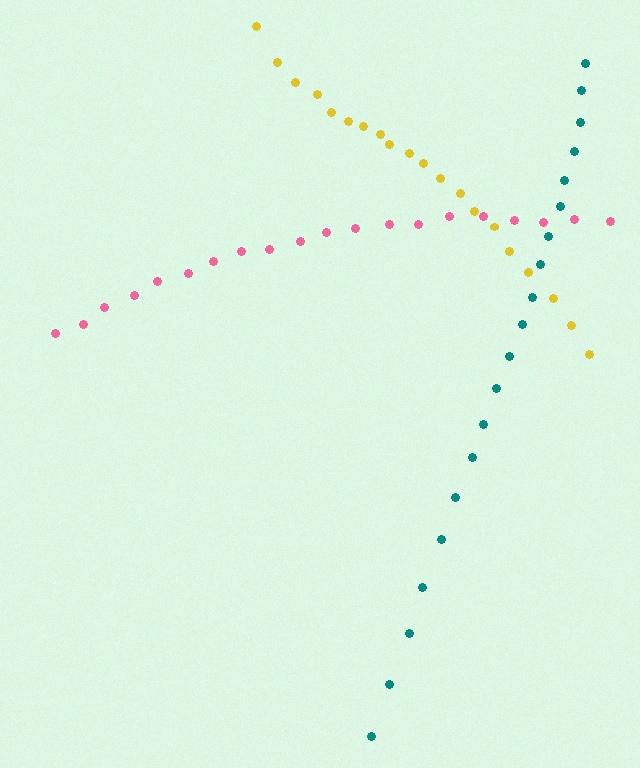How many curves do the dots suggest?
There are 3 distinct paths.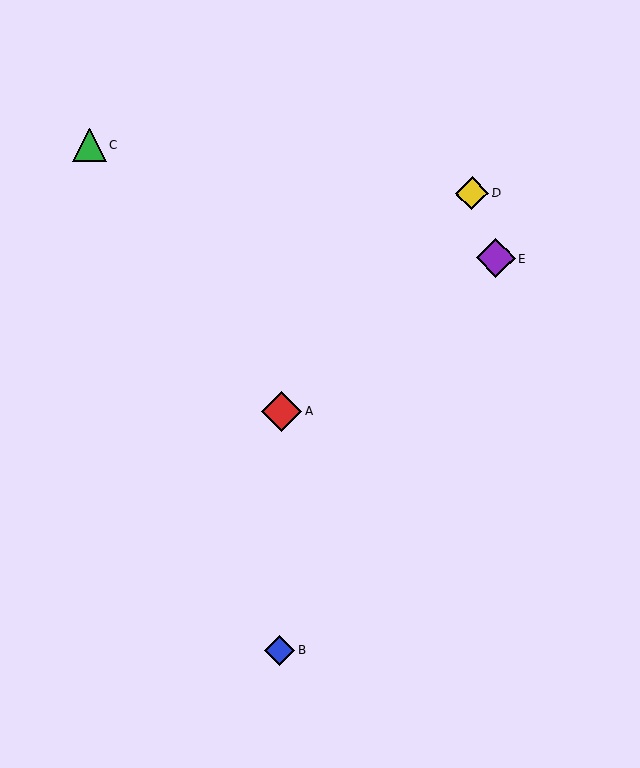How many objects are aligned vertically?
2 objects (A, B) are aligned vertically.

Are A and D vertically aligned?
No, A is at x≈282 and D is at x≈472.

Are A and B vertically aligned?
Yes, both are at x≈282.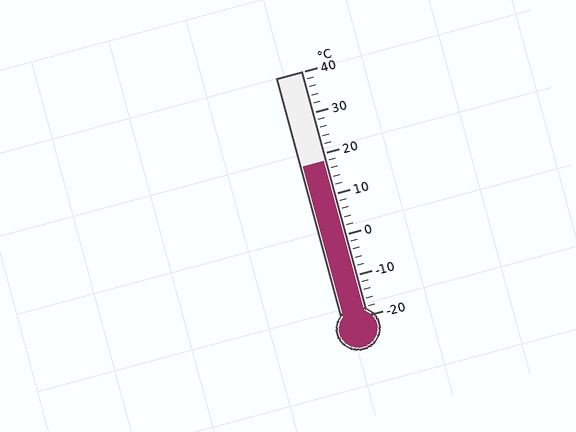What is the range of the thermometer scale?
The thermometer scale ranges from -20°C to 40°C.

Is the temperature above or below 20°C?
The temperature is below 20°C.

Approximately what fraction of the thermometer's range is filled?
The thermometer is filled to approximately 65% of its range.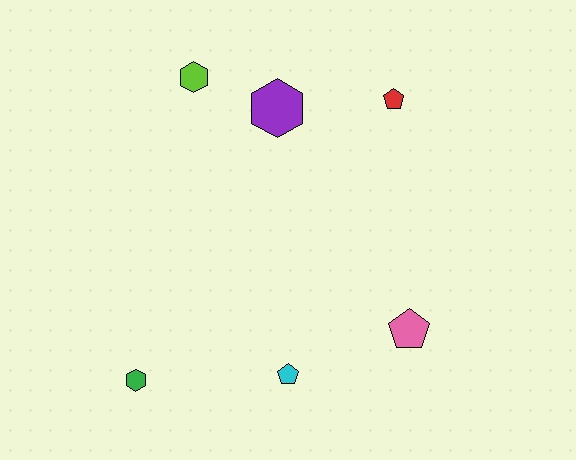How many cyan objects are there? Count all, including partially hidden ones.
There is 1 cyan object.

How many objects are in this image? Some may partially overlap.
There are 6 objects.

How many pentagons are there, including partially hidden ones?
There are 3 pentagons.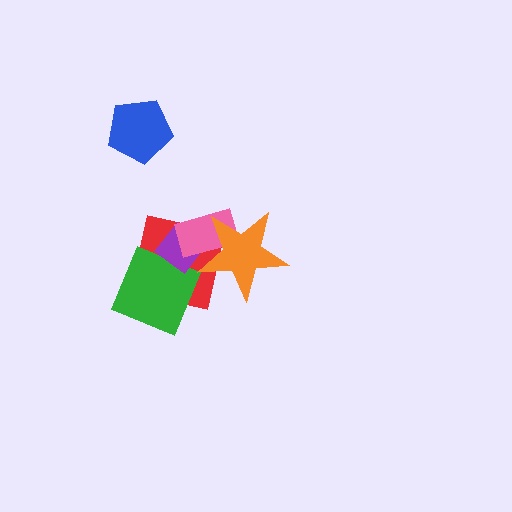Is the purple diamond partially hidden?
Yes, it is partially covered by another shape.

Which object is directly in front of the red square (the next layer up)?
The green square is directly in front of the red square.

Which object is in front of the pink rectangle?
The orange star is in front of the pink rectangle.